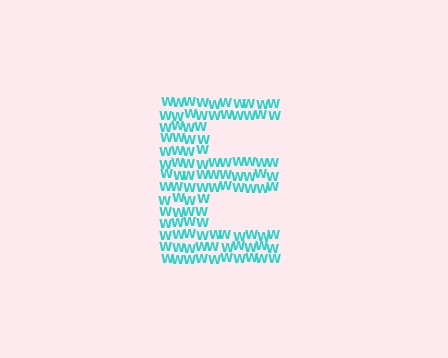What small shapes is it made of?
It is made of small letter W's.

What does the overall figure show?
The overall figure shows the letter E.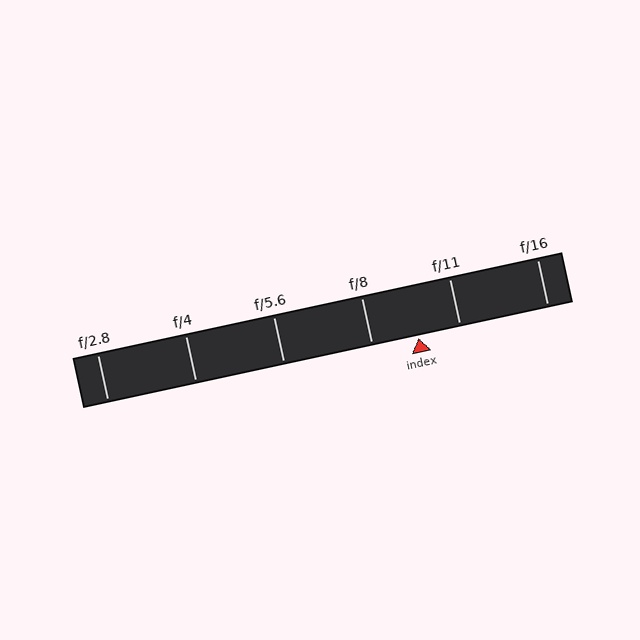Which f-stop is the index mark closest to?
The index mark is closest to f/11.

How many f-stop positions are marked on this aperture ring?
There are 6 f-stop positions marked.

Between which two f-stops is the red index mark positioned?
The index mark is between f/8 and f/11.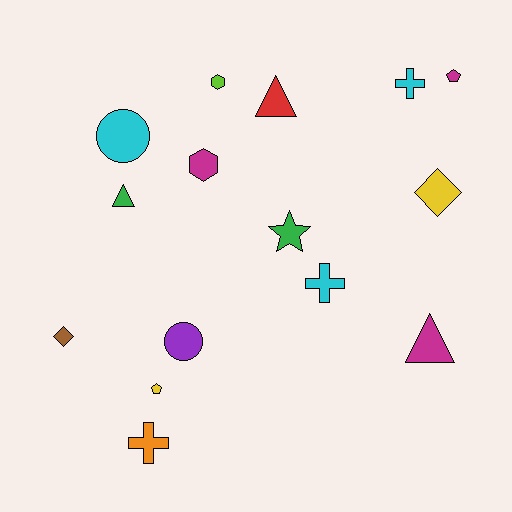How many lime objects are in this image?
There is 1 lime object.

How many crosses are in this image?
There are 3 crosses.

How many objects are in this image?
There are 15 objects.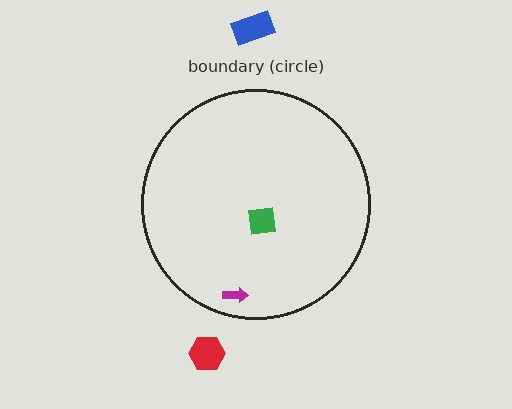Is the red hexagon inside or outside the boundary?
Outside.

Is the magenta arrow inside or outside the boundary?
Inside.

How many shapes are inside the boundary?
2 inside, 2 outside.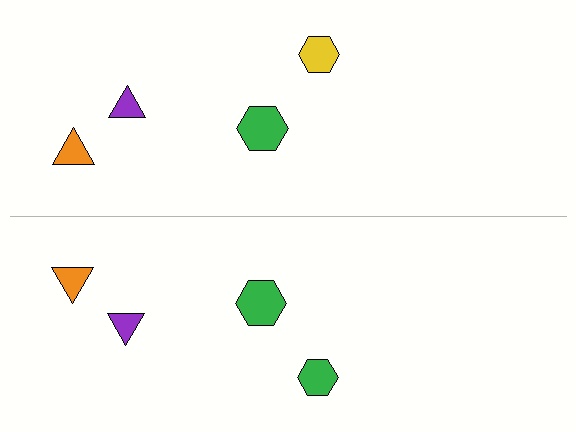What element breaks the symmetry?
The green hexagon on the bottom side breaks the symmetry — its mirror counterpart is yellow.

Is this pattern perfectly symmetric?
No, the pattern is not perfectly symmetric. The green hexagon on the bottom side breaks the symmetry — its mirror counterpart is yellow.